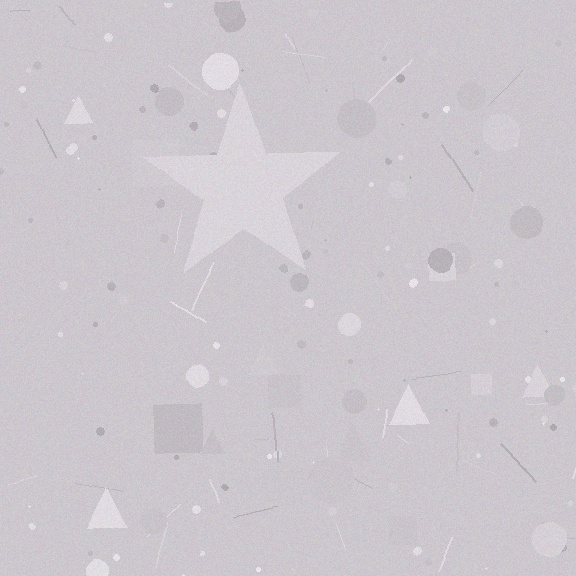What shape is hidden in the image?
A star is hidden in the image.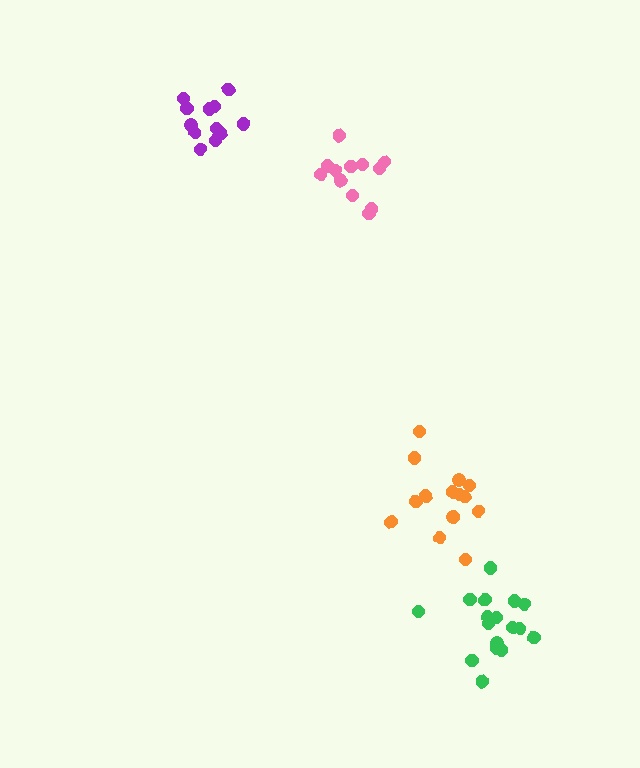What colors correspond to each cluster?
The clusters are colored: orange, green, pink, purple.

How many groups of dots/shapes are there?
There are 4 groups.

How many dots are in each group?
Group 1: 15 dots, Group 2: 17 dots, Group 3: 12 dots, Group 4: 12 dots (56 total).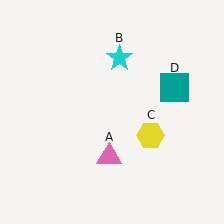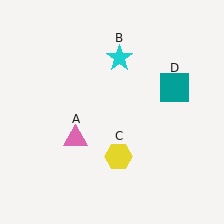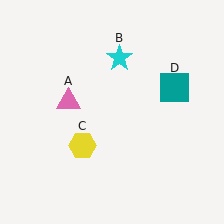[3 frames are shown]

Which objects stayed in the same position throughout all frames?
Cyan star (object B) and teal square (object D) remained stationary.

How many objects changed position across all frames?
2 objects changed position: pink triangle (object A), yellow hexagon (object C).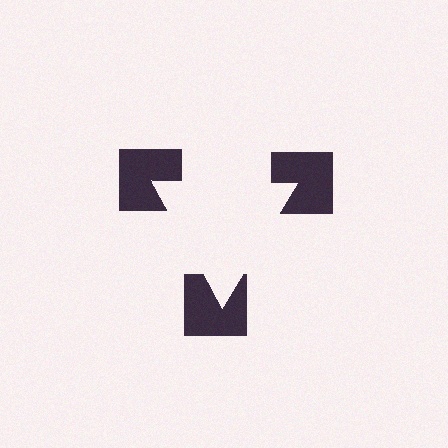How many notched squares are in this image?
There are 3 — one at each vertex of the illusory triangle.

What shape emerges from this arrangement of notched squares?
An illusory triangle — its edges are inferred from the aligned wedge cuts in the notched squares, not physically drawn.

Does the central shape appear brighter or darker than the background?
It typically appears slightly brighter than the background, even though no actual brightness change is drawn.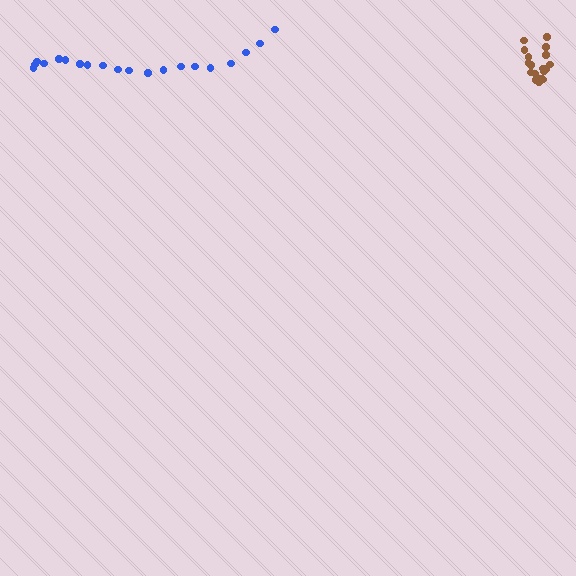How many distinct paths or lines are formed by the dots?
There are 2 distinct paths.